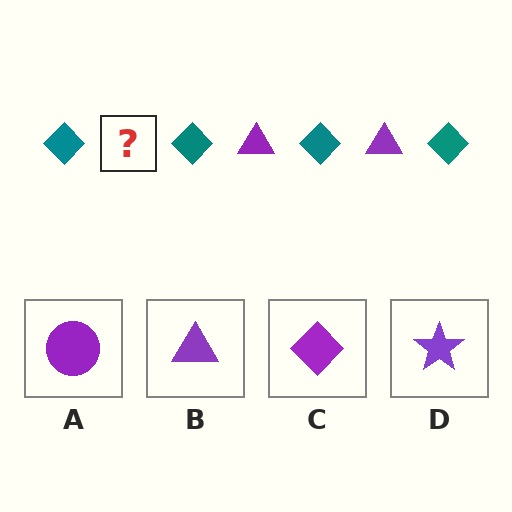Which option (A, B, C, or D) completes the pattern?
B.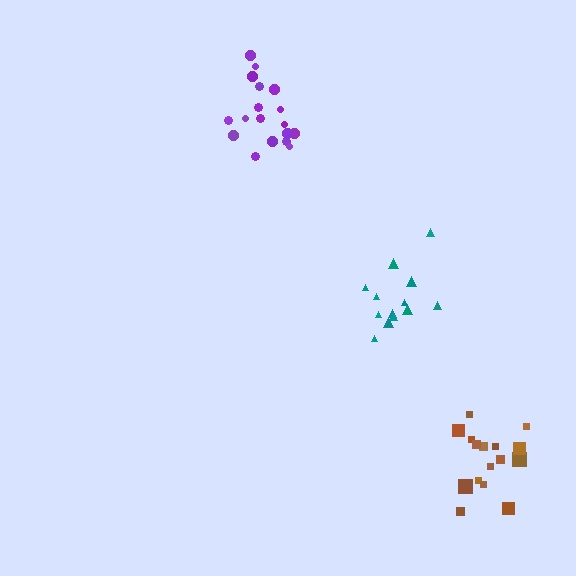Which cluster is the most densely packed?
Brown.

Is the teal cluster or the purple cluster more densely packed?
Purple.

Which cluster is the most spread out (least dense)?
Teal.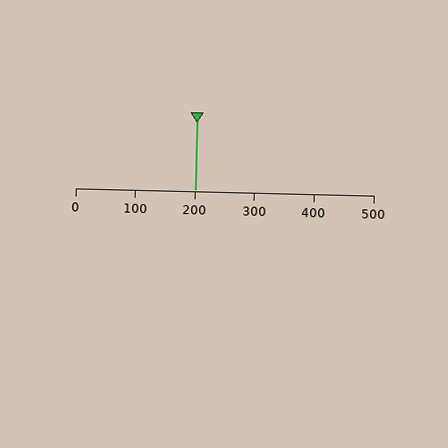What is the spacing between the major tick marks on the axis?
The major ticks are spaced 100 apart.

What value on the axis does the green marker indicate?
The marker indicates approximately 200.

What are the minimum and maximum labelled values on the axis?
The axis runs from 0 to 500.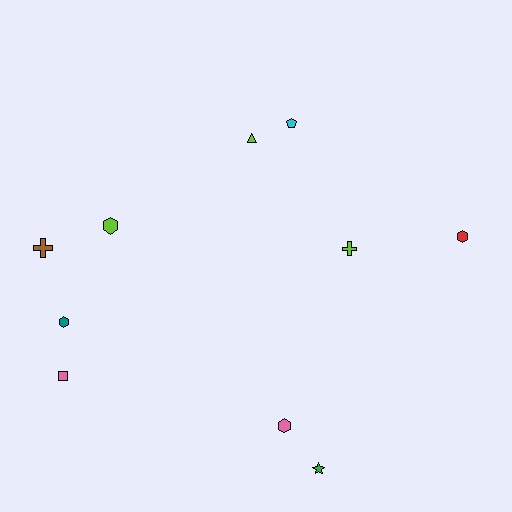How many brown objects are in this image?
There is 1 brown object.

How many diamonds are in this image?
There are no diamonds.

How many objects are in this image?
There are 10 objects.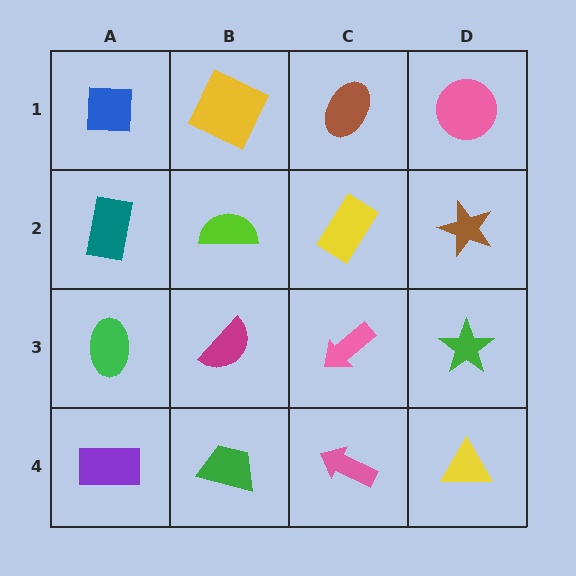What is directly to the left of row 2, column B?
A teal rectangle.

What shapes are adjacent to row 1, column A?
A teal rectangle (row 2, column A), a yellow square (row 1, column B).